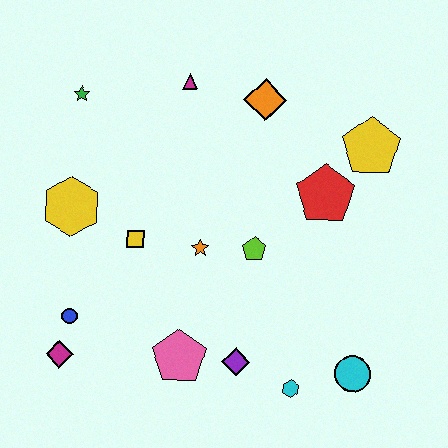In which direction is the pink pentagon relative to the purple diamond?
The pink pentagon is to the left of the purple diamond.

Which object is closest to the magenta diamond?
The blue circle is closest to the magenta diamond.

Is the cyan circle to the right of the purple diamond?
Yes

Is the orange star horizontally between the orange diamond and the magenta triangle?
Yes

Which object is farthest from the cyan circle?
The green star is farthest from the cyan circle.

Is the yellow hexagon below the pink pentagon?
No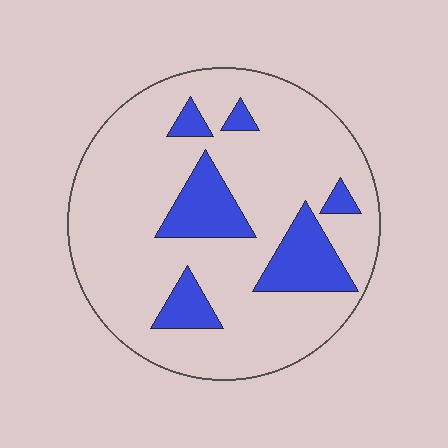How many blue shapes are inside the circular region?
6.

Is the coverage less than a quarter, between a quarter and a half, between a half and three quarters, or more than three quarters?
Less than a quarter.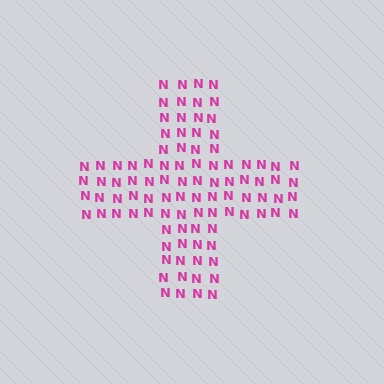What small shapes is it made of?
It is made of small letter N's.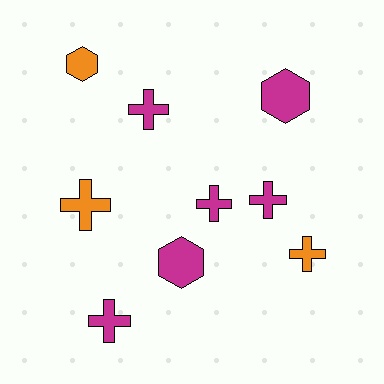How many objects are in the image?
There are 9 objects.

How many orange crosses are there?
There are 2 orange crosses.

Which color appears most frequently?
Magenta, with 6 objects.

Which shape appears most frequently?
Cross, with 6 objects.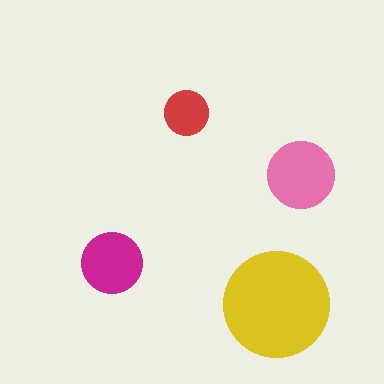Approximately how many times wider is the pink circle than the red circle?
About 1.5 times wider.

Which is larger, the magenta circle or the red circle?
The magenta one.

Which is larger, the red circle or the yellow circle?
The yellow one.